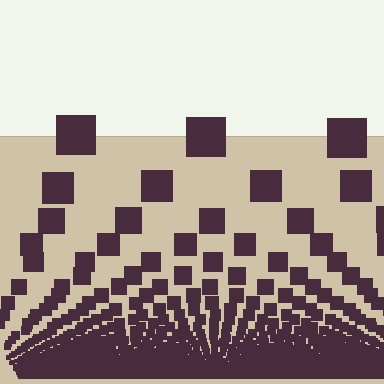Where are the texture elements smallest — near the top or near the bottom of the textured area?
Near the bottom.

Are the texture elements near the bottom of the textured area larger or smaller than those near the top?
Smaller. The gradient is inverted — elements near the bottom are smaller and denser.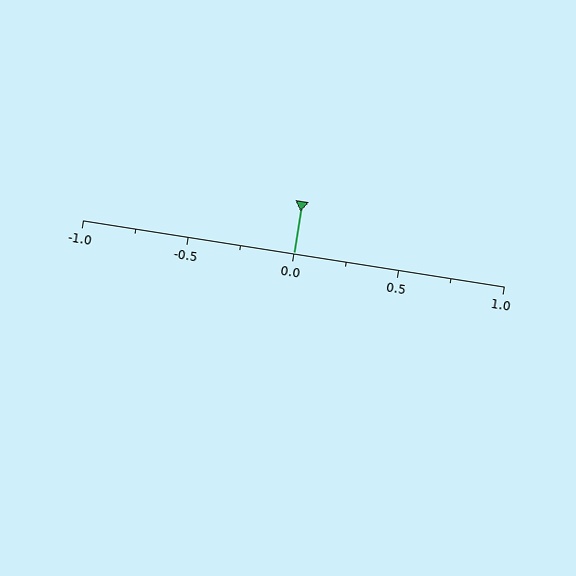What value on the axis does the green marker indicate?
The marker indicates approximately 0.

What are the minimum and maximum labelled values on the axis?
The axis runs from -1.0 to 1.0.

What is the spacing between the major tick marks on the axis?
The major ticks are spaced 0.5 apart.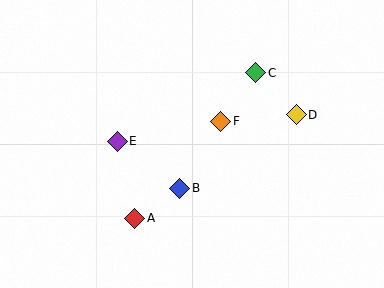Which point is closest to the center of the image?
Point F at (221, 121) is closest to the center.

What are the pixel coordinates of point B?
Point B is at (180, 188).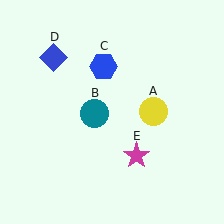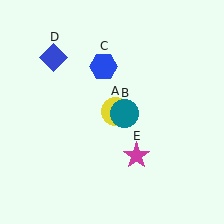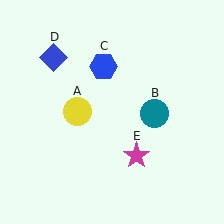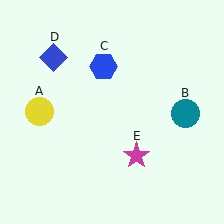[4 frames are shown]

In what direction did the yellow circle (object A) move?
The yellow circle (object A) moved left.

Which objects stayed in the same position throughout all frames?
Blue hexagon (object C) and blue diamond (object D) and magenta star (object E) remained stationary.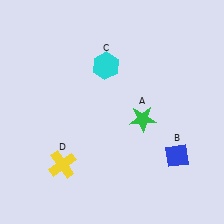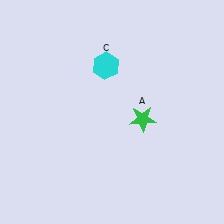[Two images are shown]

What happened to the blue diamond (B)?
The blue diamond (B) was removed in Image 2. It was in the bottom-right area of Image 1.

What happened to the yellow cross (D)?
The yellow cross (D) was removed in Image 2. It was in the bottom-left area of Image 1.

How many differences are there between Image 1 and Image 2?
There are 2 differences between the two images.